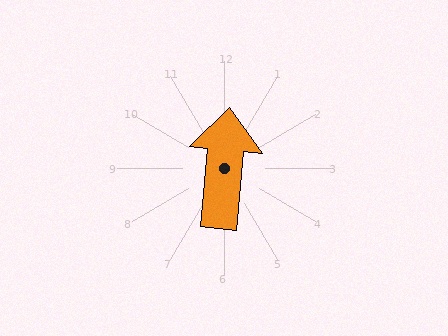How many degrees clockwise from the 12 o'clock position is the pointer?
Approximately 5 degrees.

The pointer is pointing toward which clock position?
Roughly 12 o'clock.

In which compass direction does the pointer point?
North.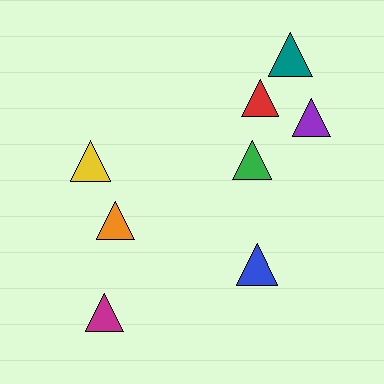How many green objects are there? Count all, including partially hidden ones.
There is 1 green object.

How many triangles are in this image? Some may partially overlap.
There are 8 triangles.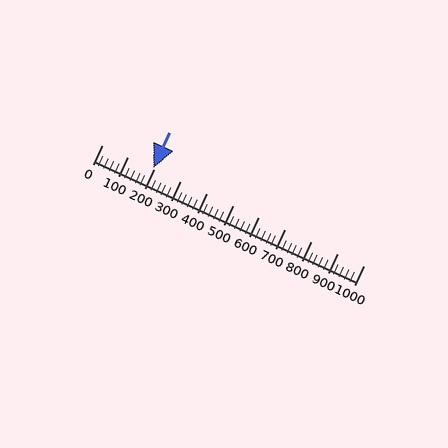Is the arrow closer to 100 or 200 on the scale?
The arrow is closer to 200.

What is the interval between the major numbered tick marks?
The major tick marks are spaced 100 units apart.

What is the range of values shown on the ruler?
The ruler shows values from 0 to 1000.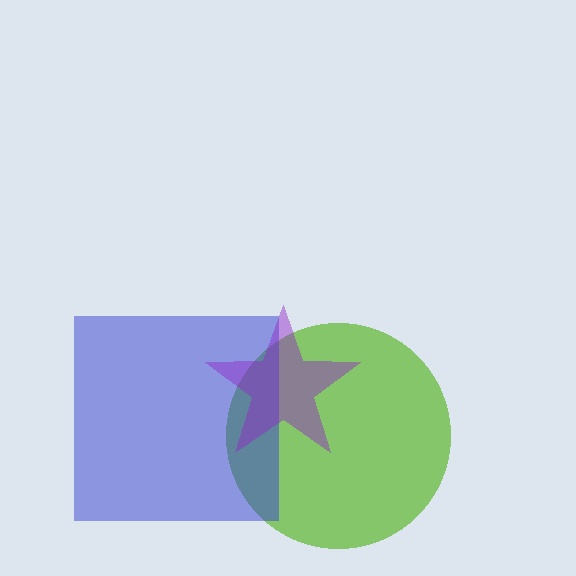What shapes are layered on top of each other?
The layered shapes are: a lime circle, a blue square, a purple star.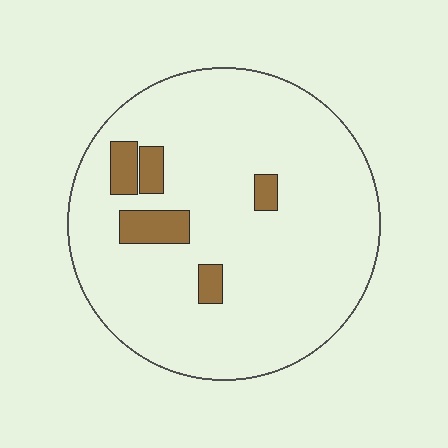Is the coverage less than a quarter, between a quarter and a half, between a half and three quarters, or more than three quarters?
Less than a quarter.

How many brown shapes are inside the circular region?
5.